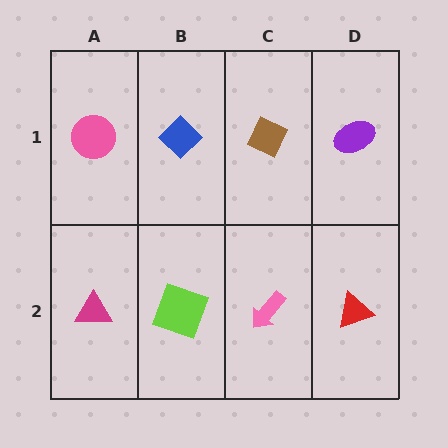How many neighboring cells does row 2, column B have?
3.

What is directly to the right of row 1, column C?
A purple ellipse.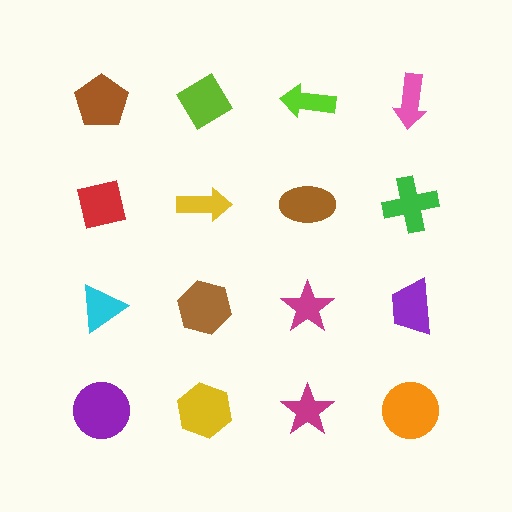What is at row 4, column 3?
A magenta star.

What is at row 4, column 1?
A purple circle.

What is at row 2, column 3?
A brown ellipse.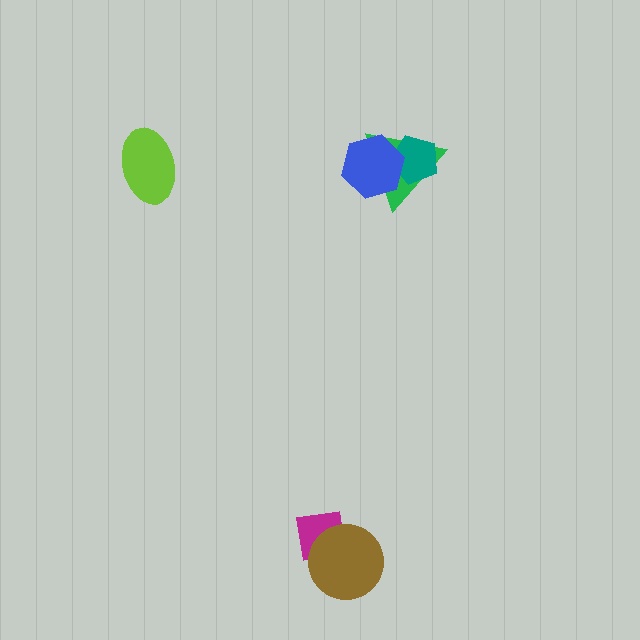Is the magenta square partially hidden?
Yes, it is partially covered by another shape.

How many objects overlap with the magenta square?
1 object overlaps with the magenta square.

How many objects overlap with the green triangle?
2 objects overlap with the green triangle.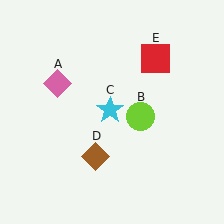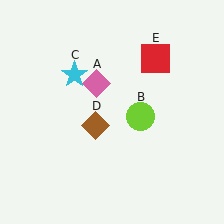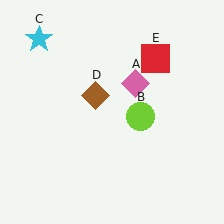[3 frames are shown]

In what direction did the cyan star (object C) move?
The cyan star (object C) moved up and to the left.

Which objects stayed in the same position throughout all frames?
Lime circle (object B) and red square (object E) remained stationary.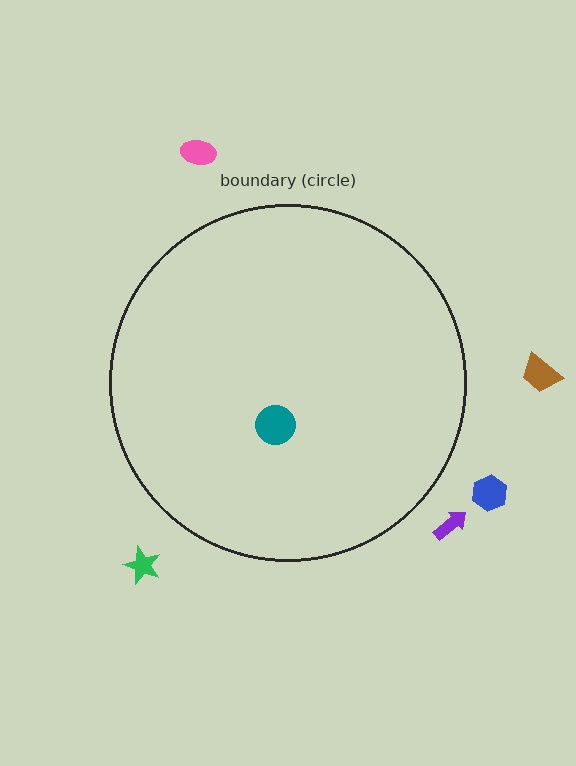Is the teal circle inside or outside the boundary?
Inside.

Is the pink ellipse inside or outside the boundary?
Outside.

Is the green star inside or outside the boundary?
Outside.